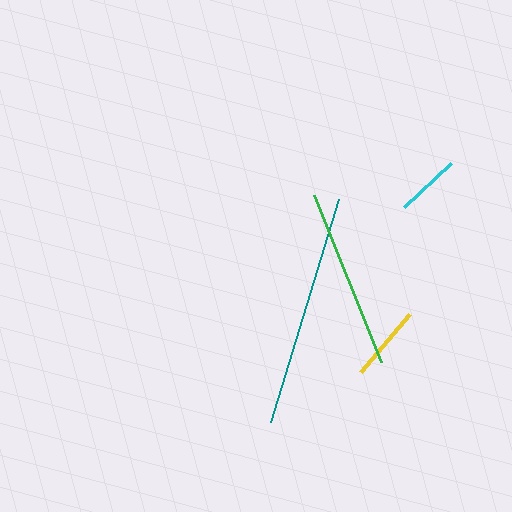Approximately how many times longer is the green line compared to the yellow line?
The green line is approximately 2.4 times the length of the yellow line.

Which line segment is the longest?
The teal line is the longest at approximately 233 pixels.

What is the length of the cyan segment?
The cyan segment is approximately 64 pixels long.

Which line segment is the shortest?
The cyan line is the shortest at approximately 64 pixels.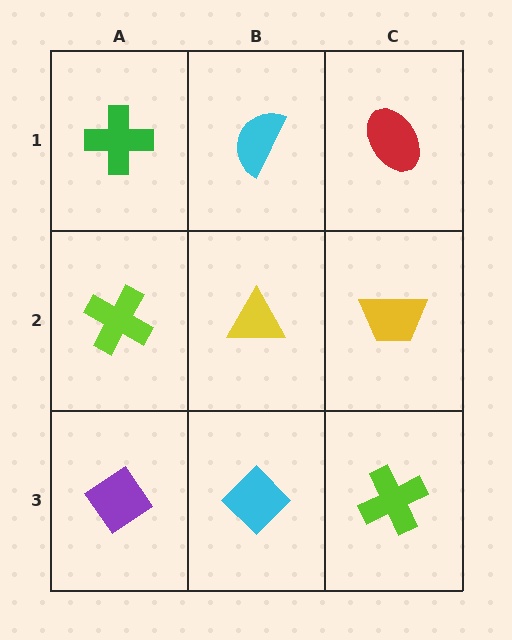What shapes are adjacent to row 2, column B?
A cyan semicircle (row 1, column B), a cyan diamond (row 3, column B), a lime cross (row 2, column A), a yellow trapezoid (row 2, column C).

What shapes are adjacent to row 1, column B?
A yellow triangle (row 2, column B), a green cross (row 1, column A), a red ellipse (row 1, column C).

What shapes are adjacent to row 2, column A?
A green cross (row 1, column A), a purple diamond (row 3, column A), a yellow triangle (row 2, column B).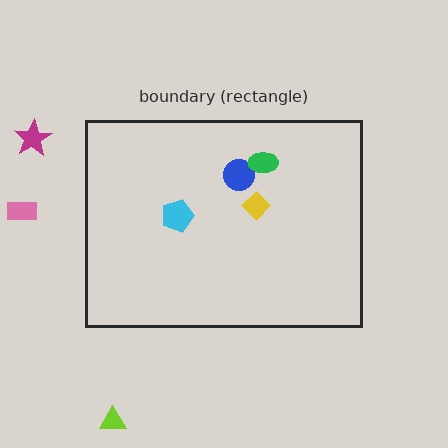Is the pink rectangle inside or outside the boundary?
Outside.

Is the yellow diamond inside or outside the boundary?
Inside.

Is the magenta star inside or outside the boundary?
Outside.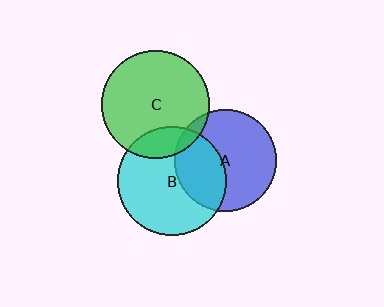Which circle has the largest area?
Circle B (cyan).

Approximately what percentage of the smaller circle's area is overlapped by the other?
Approximately 5%.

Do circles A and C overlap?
Yes.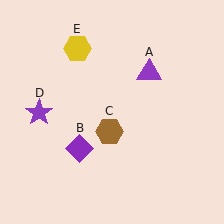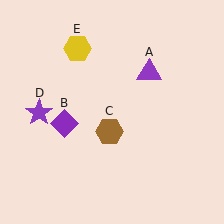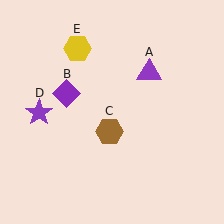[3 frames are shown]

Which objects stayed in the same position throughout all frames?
Purple triangle (object A) and brown hexagon (object C) and purple star (object D) and yellow hexagon (object E) remained stationary.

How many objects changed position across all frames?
1 object changed position: purple diamond (object B).